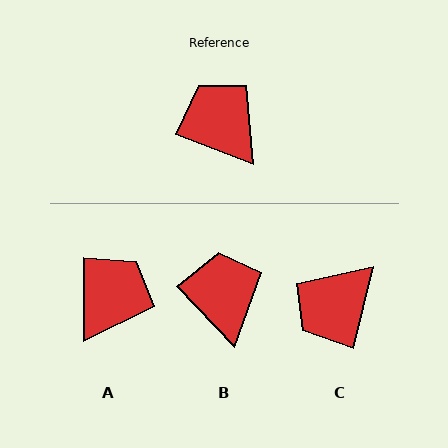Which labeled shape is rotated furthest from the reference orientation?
C, about 97 degrees away.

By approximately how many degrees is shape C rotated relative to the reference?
Approximately 97 degrees counter-clockwise.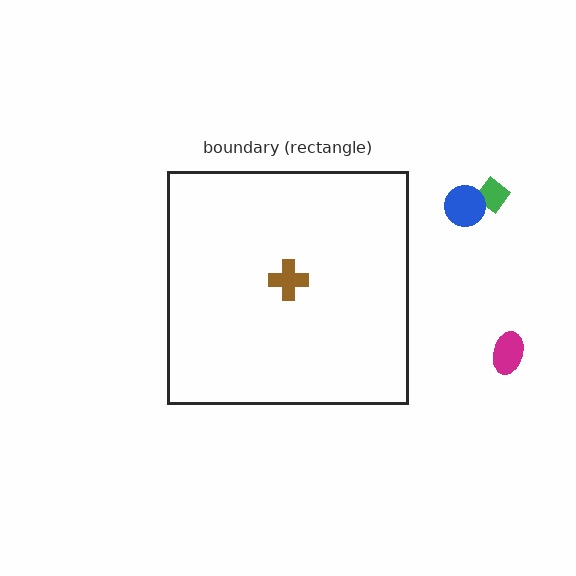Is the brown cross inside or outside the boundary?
Inside.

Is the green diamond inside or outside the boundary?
Outside.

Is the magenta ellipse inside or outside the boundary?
Outside.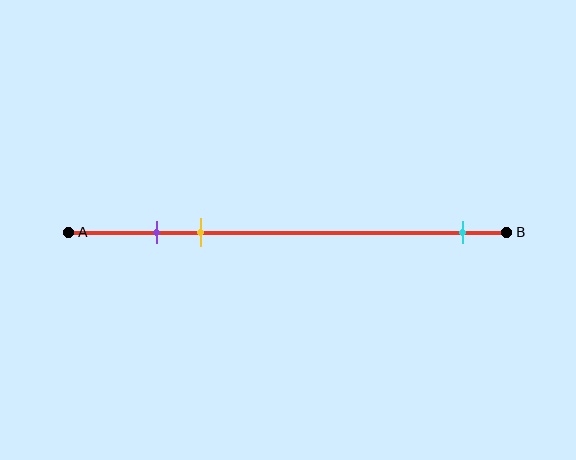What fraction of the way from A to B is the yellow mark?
The yellow mark is approximately 30% (0.3) of the way from A to B.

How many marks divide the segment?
There are 3 marks dividing the segment.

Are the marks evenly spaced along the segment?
No, the marks are not evenly spaced.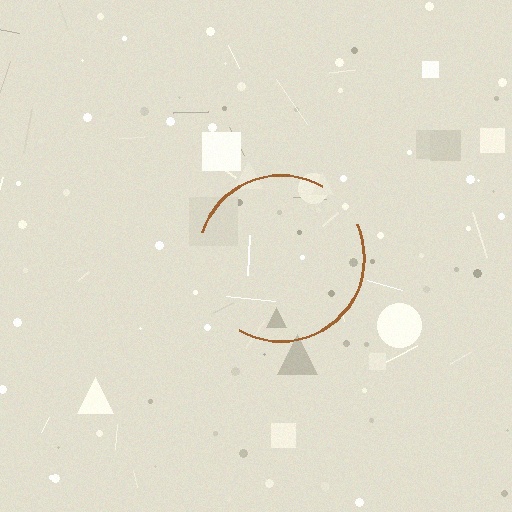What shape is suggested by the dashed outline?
The dashed outline suggests a circle.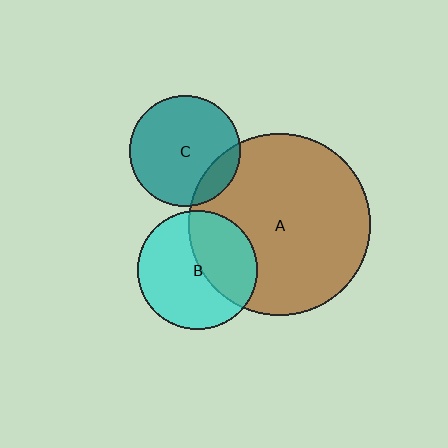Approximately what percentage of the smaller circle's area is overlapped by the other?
Approximately 15%.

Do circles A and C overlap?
Yes.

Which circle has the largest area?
Circle A (brown).